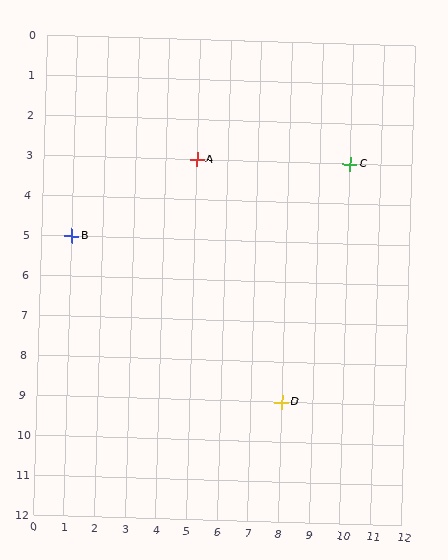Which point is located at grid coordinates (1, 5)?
Point B is at (1, 5).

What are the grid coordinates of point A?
Point A is at grid coordinates (5, 3).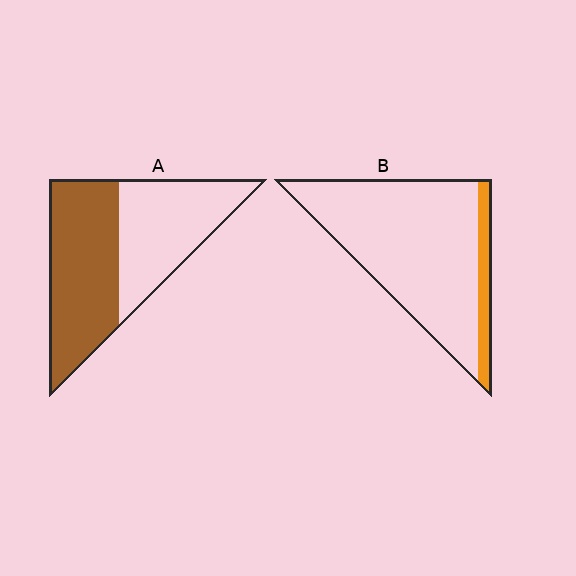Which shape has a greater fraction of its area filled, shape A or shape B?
Shape A.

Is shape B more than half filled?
No.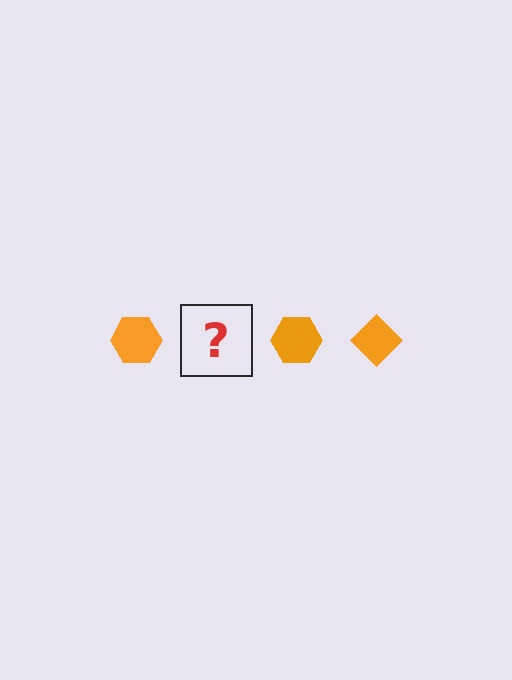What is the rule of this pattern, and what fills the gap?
The rule is that the pattern cycles through hexagon, diamond shapes in orange. The gap should be filled with an orange diamond.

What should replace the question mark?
The question mark should be replaced with an orange diamond.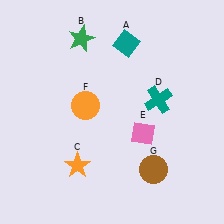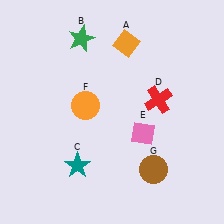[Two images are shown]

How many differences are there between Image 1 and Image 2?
There are 3 differences between the two images.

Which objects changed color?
A changed from teal to orange. C changed from orange to teal. D changed from teal to red.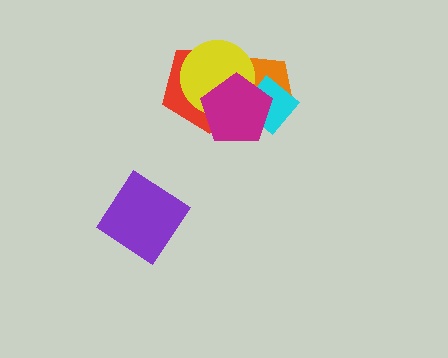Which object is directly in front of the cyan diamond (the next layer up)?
The red pentagon is directly in front of the cyan diamond.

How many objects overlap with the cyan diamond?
4 objects overlap with the cyan diamond.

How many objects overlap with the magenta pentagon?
4 objects overlap with the magenta pentagon.